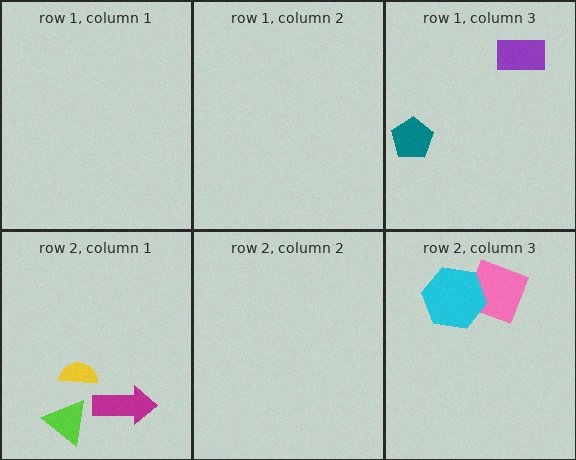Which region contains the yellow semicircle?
The row 2, column 1 region.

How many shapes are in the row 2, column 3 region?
2.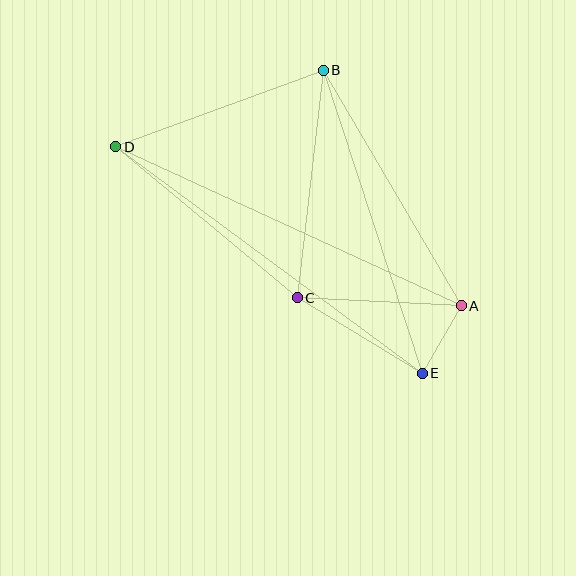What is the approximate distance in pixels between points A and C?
The distance between A and C is approximately 164 pixels.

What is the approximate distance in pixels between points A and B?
The distance between A and B is approximately 273 pixels.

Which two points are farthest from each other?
Points D and E are farthest from each other.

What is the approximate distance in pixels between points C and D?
The distance between C and D is approximately 236 pixels.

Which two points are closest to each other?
Points A and E are closest to each other.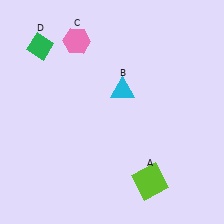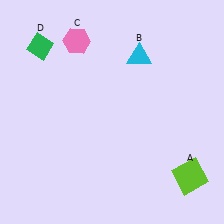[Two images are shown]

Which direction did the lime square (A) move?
The lime square (A) moved right.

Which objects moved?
The objects that moved are: the lime square (A), the cyan triangle (B).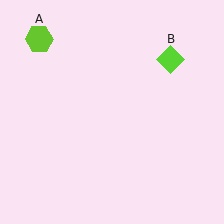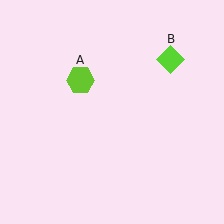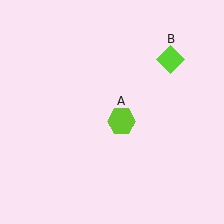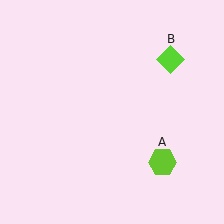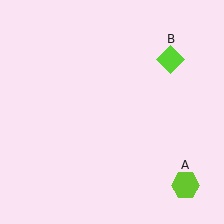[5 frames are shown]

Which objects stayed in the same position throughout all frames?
Lime diamond (object B) remained stationary.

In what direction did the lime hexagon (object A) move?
The lime hexagon (object A) moved down and to the right.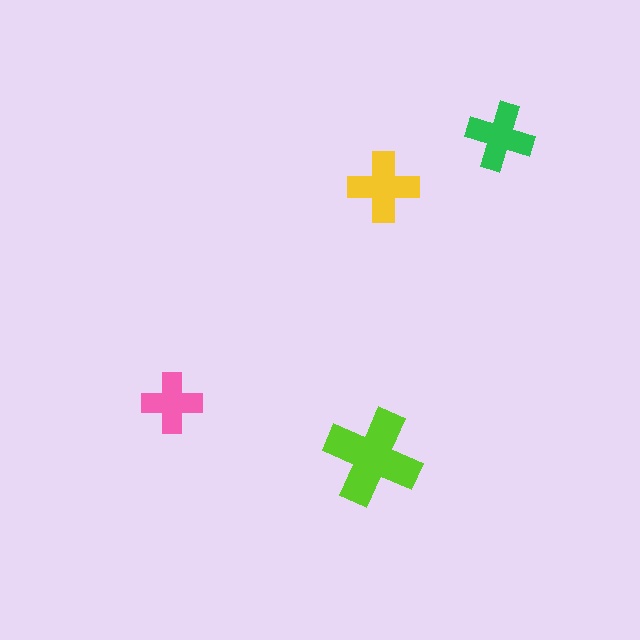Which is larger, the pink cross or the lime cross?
The lime one.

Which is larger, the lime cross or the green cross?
The lime one.